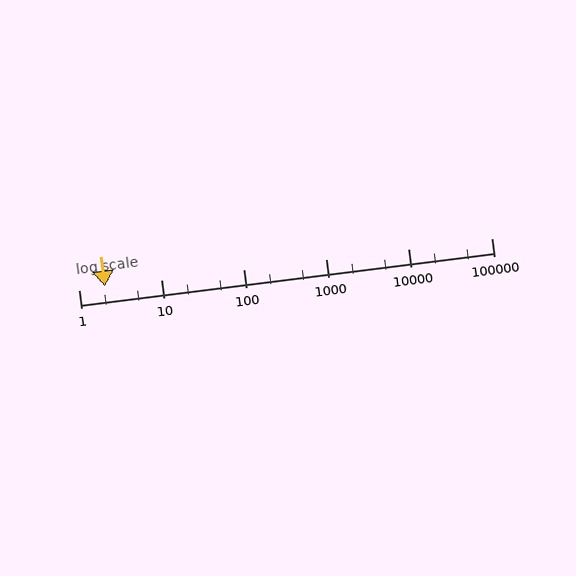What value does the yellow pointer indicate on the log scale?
The pointer indicates approximately 2.1.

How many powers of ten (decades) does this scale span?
The scale spans 5 decades, from 1 to 100000.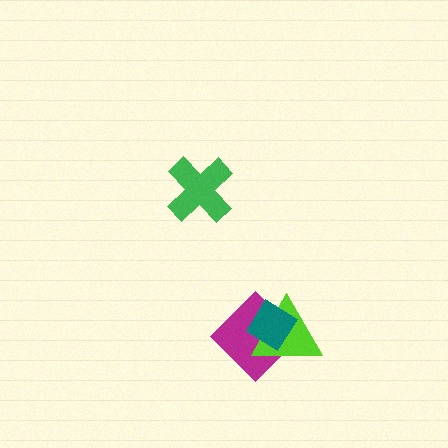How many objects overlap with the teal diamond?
2 objects overlap with the teal diamond.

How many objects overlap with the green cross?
0 objects overlap with the green cross.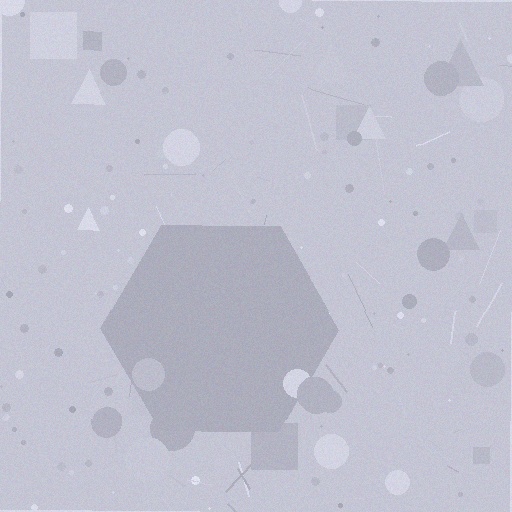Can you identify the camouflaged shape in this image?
The camouflaged shape is a hexagon.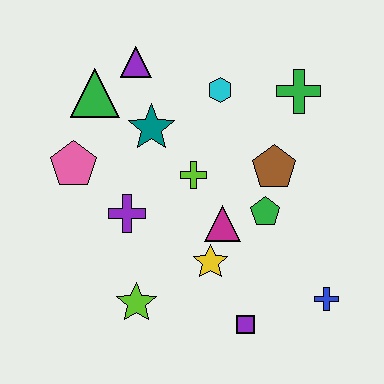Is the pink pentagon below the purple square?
No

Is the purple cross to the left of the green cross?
Yes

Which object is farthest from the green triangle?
The blue cross is farthest from the green triangle.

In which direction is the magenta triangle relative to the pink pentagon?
The magenta triangle is to the right of the pink pentagon.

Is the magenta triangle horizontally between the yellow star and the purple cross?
No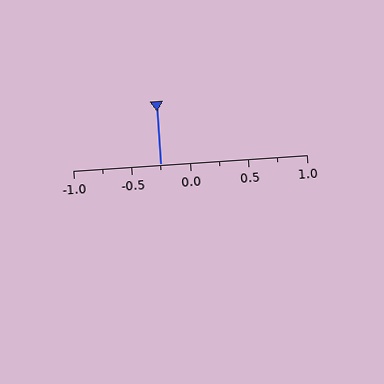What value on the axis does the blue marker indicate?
The marker indicates approximately -0.25.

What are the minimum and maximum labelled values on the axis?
The axis runs from -1.0 to 1.0.